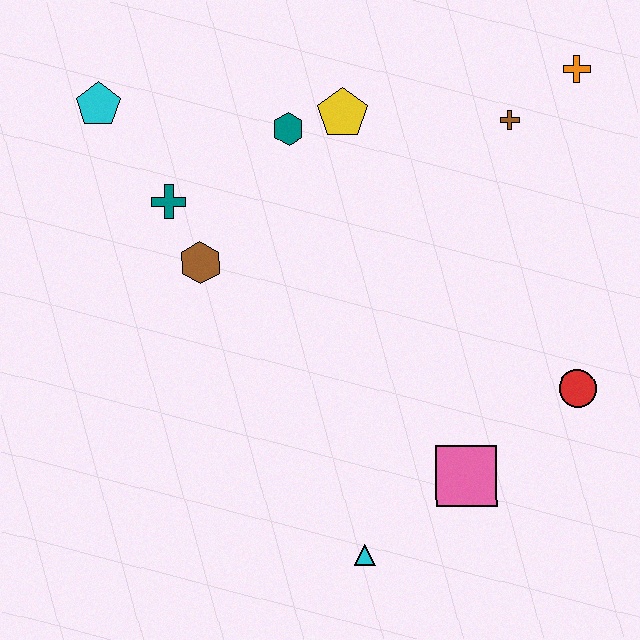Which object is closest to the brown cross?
The orange cross is closest to the brown cross.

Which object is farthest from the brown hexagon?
The orange cross is farthest from the brown hexagon.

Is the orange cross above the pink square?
Yes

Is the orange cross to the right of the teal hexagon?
Yes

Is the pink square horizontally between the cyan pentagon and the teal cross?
No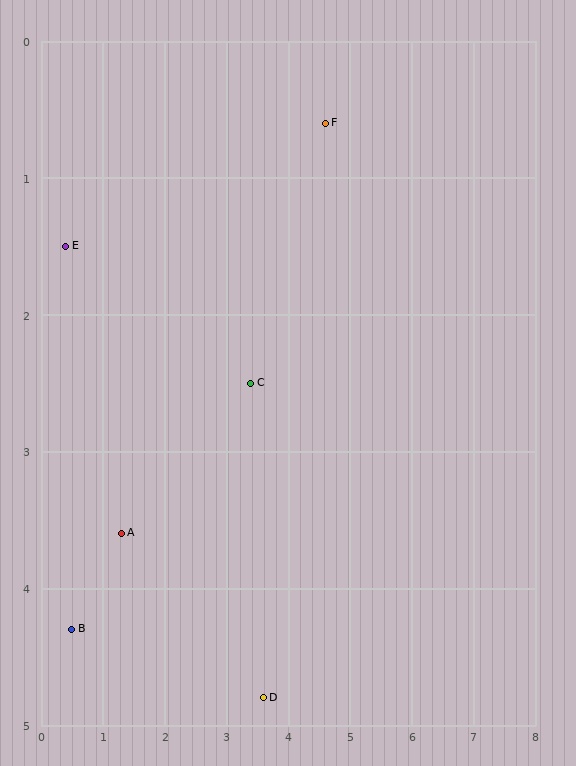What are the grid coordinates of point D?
Point D is at approximately (3.6, 4.8).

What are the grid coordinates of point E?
Point E is at approximately (0.4, 1.5).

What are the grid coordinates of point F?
Point F is at approximately (4.6, 0.6).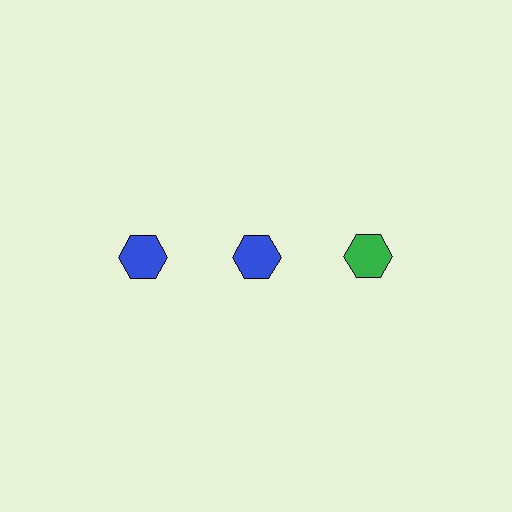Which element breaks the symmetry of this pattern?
The green hexagon in the top row, center column breaks the symmetry. All other shapes are blue hexagons.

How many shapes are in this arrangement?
There are 3 shapes arranged in a grid pattern.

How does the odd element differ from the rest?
It has a different color: green instead of blue.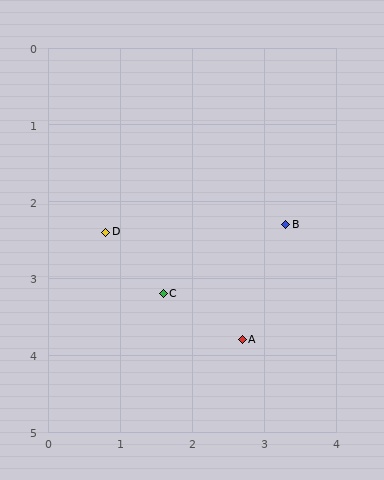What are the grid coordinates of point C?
Point C is at approximately (1.6, 3.2).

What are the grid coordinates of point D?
Point D is at approximately (0.8, 2.4).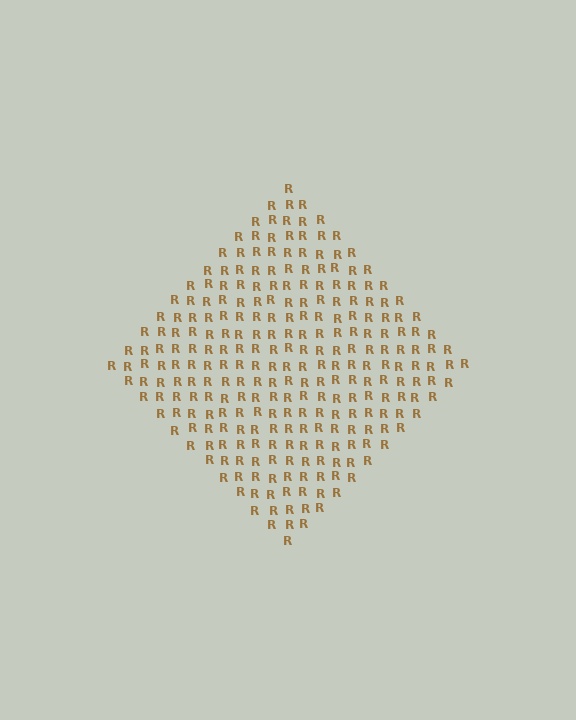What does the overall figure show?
The overall figure shows a diamond.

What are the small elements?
The small elements are letter R's.